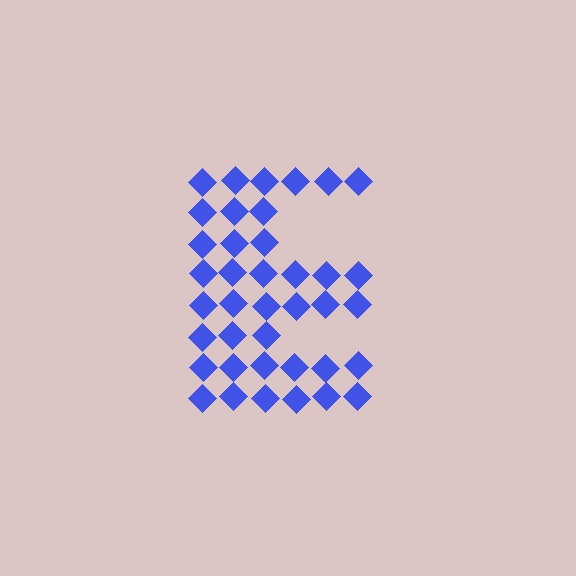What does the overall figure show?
The overall figure shows the letter E.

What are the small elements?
The small elements are diamonds.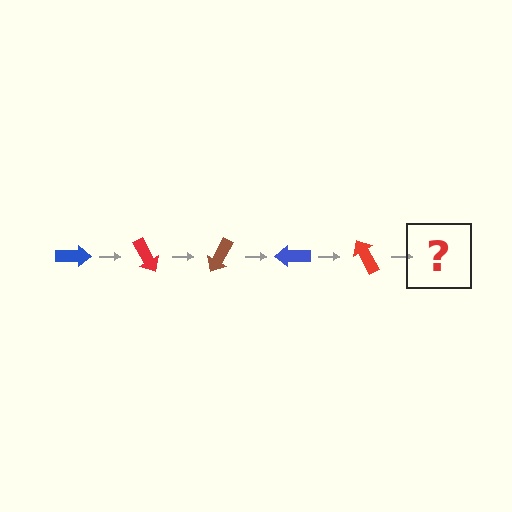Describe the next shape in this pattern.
It should be a brown arrow, rotated 300 degrees from the start.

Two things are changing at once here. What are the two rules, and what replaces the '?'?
The two rules are that it rotates 60 degrees each step and the color cycles through blue, red, and brown. The '?' should be a brown arrow, rotated 300 degrees from the start.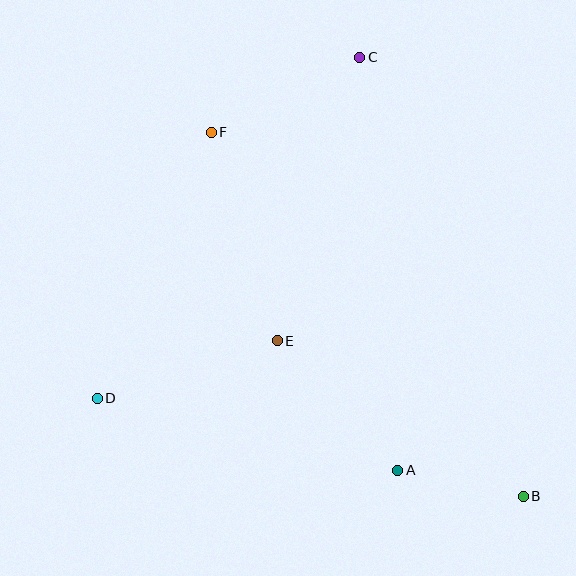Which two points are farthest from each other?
Points B and F are farthest from each other.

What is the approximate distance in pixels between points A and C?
The distance between A and C is approximately 415 pixels.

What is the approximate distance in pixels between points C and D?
The distance between C and D is approximately 430 pixels.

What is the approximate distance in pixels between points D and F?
The distance between D and F is approximately 289 pixels.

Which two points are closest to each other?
Points A and B are closest to each other.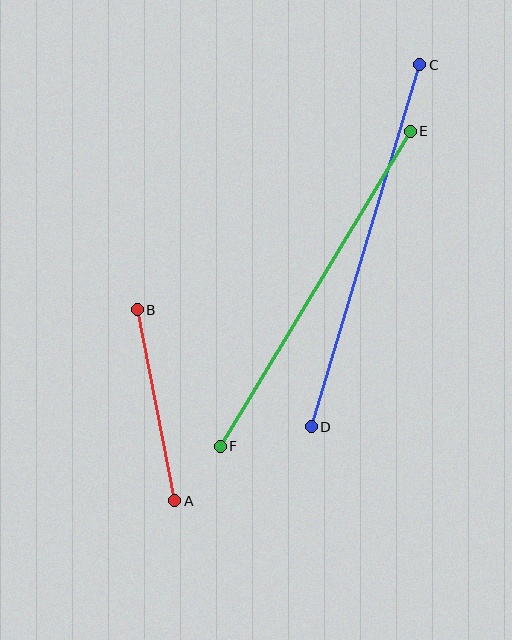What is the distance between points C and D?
The distance is approximately 378 pixels.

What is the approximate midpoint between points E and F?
The midpoint is at approximately (315, 289) pixels.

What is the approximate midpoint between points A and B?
The midpoint is at approximately (156, 405) pixels.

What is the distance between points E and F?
The distance is approximately 368 pixels.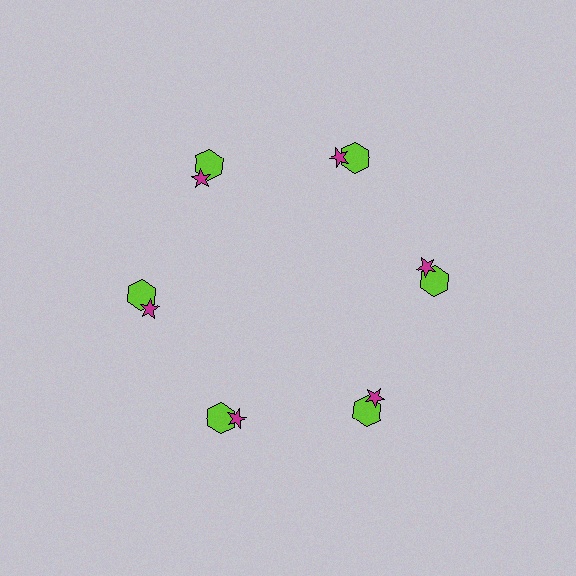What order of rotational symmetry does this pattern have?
This pattern has 6-fold rotational symmetry.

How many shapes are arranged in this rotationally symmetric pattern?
There are 12 shapes, arranged in 6 groups of 2.